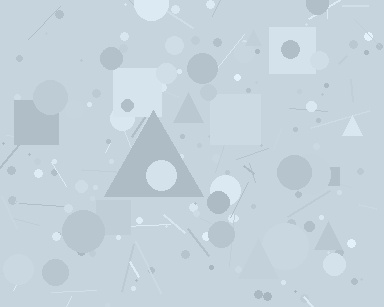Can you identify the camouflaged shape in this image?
The camouflaged shape is a triangle.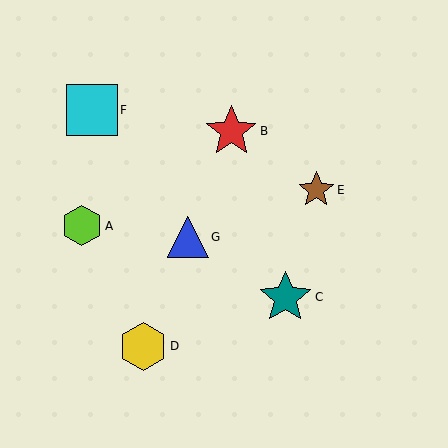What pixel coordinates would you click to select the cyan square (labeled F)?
Click at (92, 110) to select the cyan square F.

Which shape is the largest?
The teal star (labeled C) is the largest.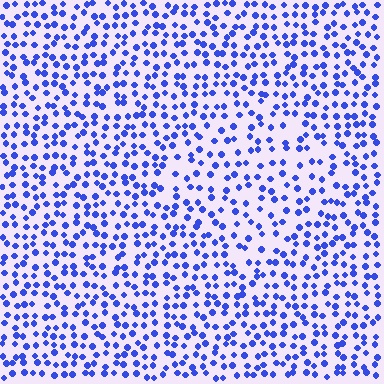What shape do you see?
I see a diamond.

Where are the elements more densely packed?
The elements are more densely packed outside the diamond boundary.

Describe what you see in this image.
The image contains small blue elements arranged at two different densities. A diamond-shaped region is visible where the elements are less densely packed than the surrounding area.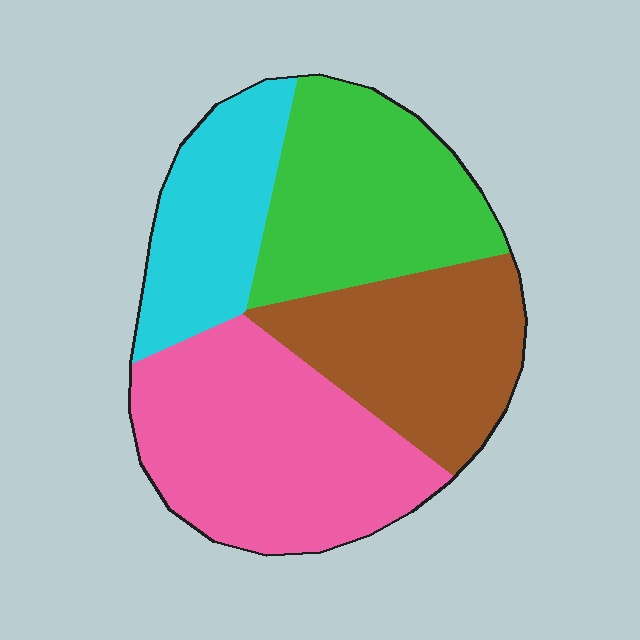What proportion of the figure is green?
Green takes up between a sixth and a third of the figure.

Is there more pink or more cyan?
Pink.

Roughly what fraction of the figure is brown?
Brown takes up about one quarter (1/4) of the figure.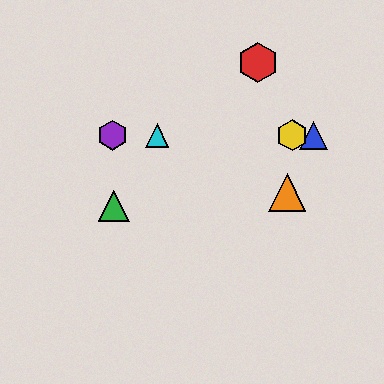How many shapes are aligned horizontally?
4 shapes (the blue triangle, the yellow hexagon, the purple hexagon, the cyan triangle) are aligned horizontally.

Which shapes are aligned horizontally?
The blue triangle, the yellow hexagon, the purple hexagon, the cyan triangle are aligned horizontally.